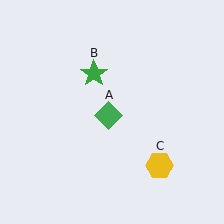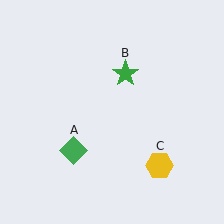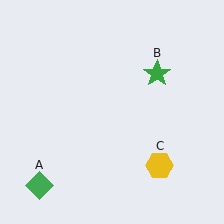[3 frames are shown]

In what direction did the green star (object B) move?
The green star (object B) moved right.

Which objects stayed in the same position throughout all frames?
Yellow hexagon (object C) remained stationary.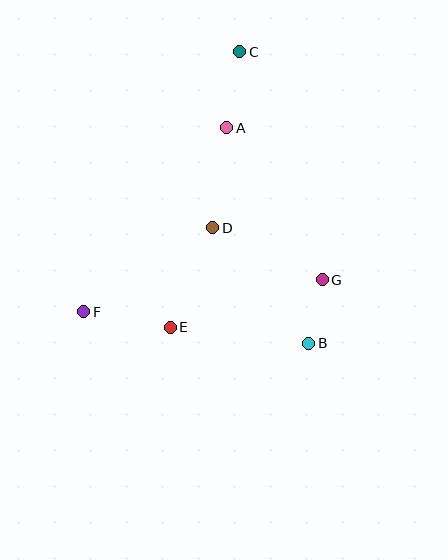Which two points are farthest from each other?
Points C and F are farthest from each other.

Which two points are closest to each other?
Points B and G are closest to each other.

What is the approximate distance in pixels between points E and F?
The distance between E and F is approximately 88 pixels.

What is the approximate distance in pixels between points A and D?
The distance between A and D is approximately 101 pixels.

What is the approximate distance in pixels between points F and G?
The distance between F and G is approximately 240 pixels.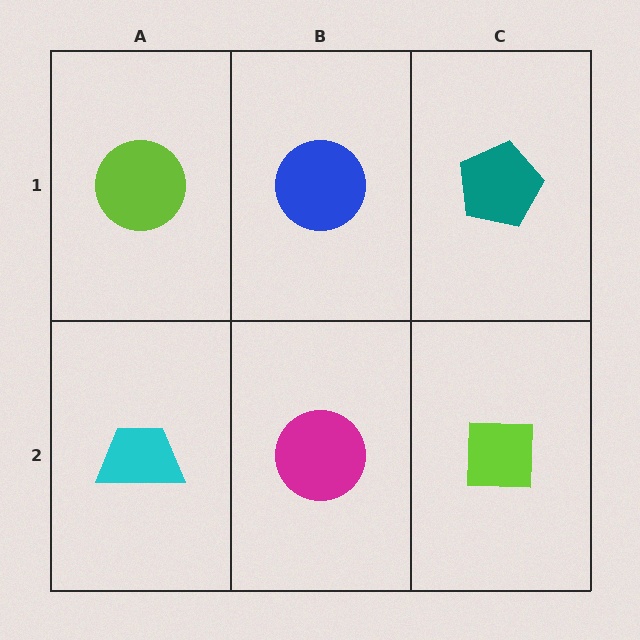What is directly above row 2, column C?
A teal pentagon.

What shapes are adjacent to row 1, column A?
A cyan trapezoid (row 2, column A), a blue circle (row 1, column B).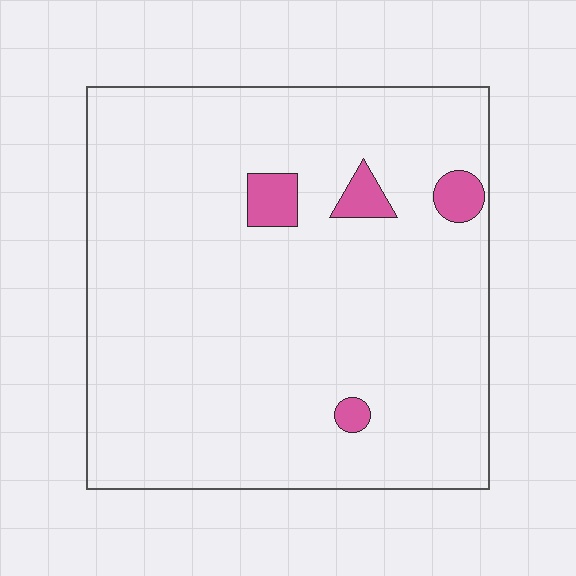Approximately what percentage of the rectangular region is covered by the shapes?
Approximately 5%.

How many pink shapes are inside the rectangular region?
4.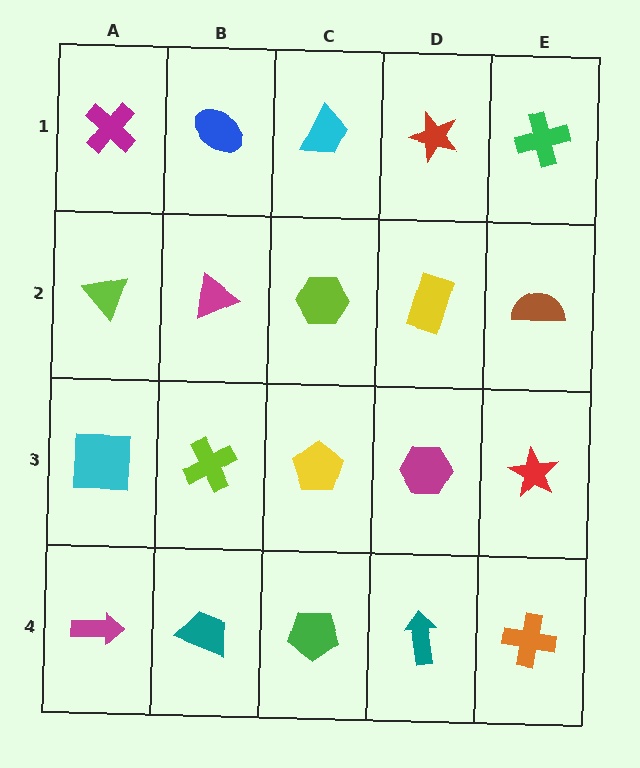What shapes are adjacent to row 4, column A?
A cyan square (row 3, column A), a teal trapezoid (row 4, column B).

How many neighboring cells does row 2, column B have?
4.